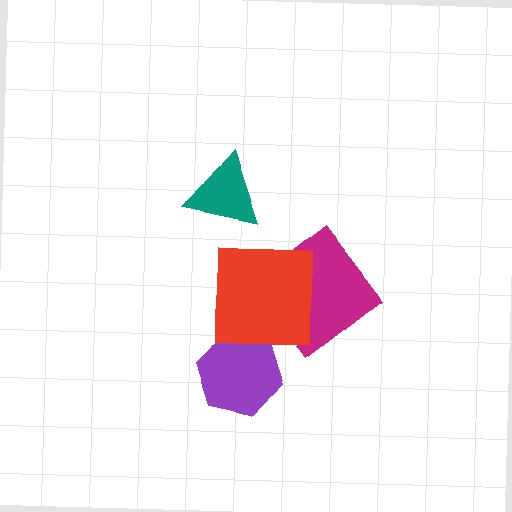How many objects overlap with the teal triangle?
0 objects overlap with the teal triangle.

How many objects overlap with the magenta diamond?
1 object overlaps with the magenta diamond.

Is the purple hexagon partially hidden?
Yes, it is partially covered by another shape.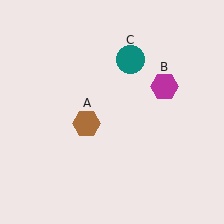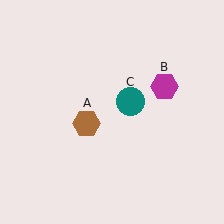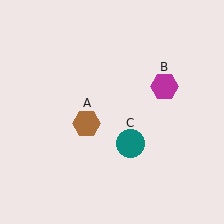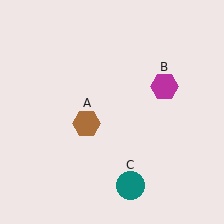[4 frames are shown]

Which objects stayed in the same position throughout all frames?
Brown hexagon (object A) and magenta hexagon (object B) remained stationary.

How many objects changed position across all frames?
1 object changed position: teal circle (object C).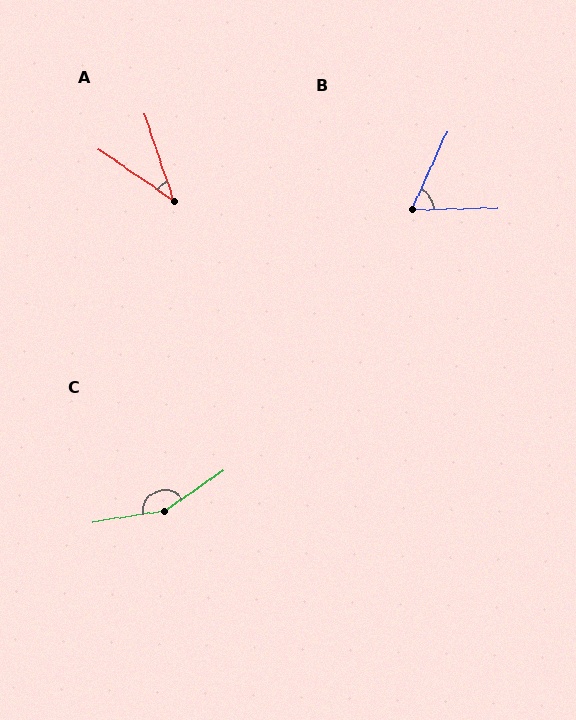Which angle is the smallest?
A, at approximately 37 degrees.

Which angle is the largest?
C, at approximately 154 degrees.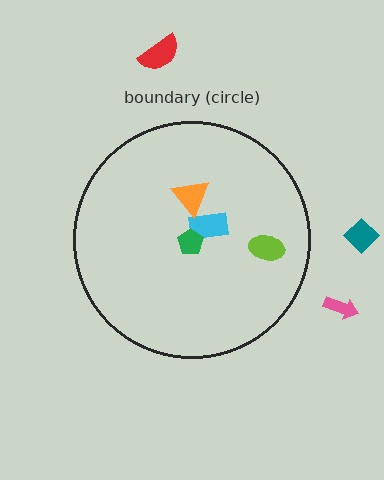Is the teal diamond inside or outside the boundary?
Outside.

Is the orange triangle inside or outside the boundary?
Inside.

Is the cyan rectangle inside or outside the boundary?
Inside.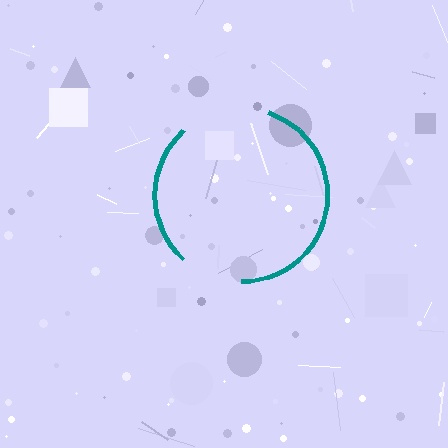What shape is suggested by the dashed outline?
The dashed outline suggests a circle.